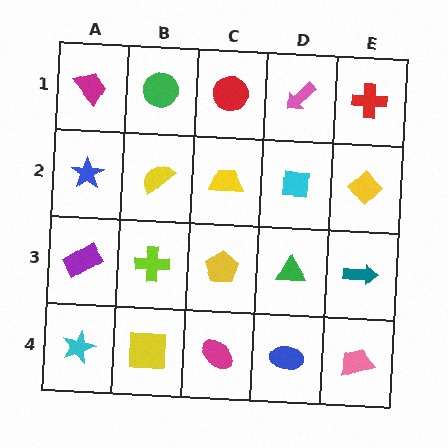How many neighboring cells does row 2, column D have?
4.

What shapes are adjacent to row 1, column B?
A yellow semicircle (row 2, column B), a magenta trapezoid (row 1, column A), a red circle (row 1, column C).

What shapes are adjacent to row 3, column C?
A yellow trapezoid (row 2, column C), a magenta ellipse (row 4, column C), a lime cross (row 3, column B), a green triangle (row 3, column D).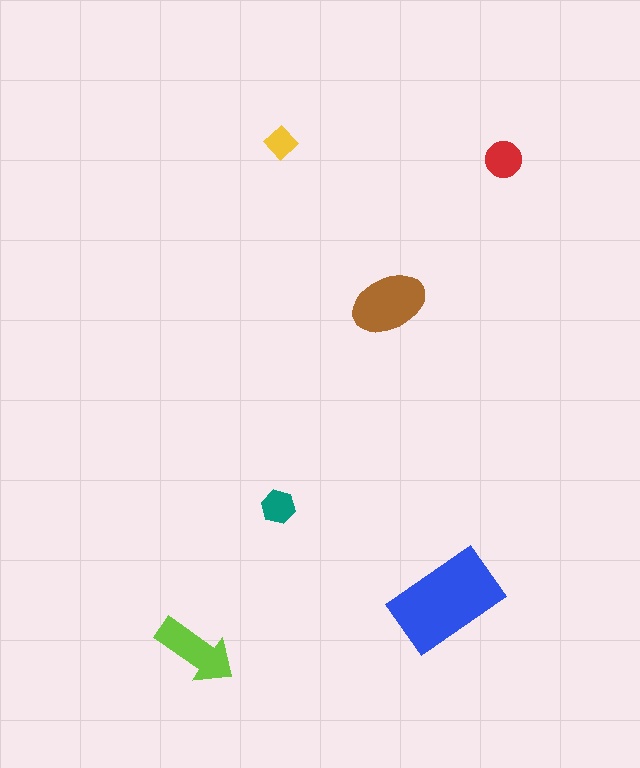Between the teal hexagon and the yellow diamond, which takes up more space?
The teal hexagon.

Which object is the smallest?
The yellow diamond.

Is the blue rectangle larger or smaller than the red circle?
Larger.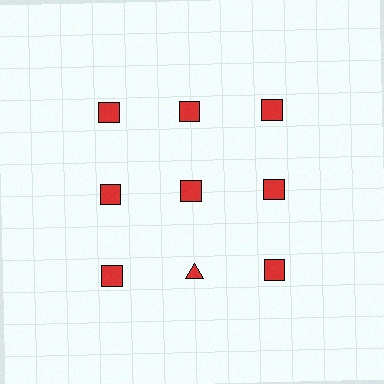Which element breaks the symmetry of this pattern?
The red triangle in the third row, second from left column breaks the symmetry. All other shapes are red squares.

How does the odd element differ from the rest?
It has a different shape: triangle instead of square.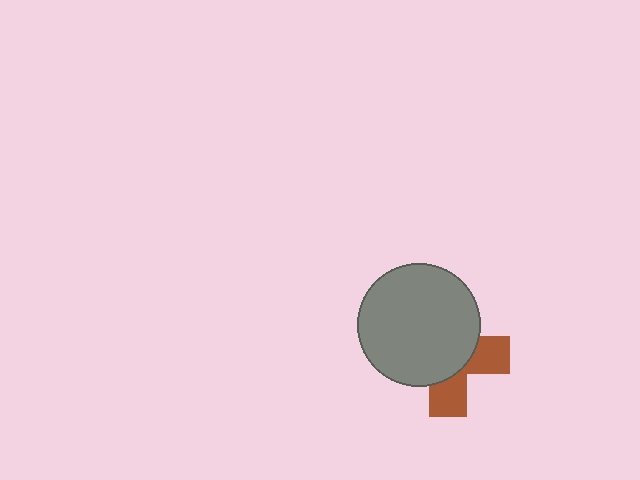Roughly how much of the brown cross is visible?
A small part of it is visible (roughly 36%).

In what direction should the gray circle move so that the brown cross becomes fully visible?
The gray circle should move toward the upper-left. That is the shortest direction to clear the overlap and leave the brown cross fully visible.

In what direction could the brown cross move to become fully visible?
The brown cross could move toward the lower-right. That would shift it out from behind the gray circle entirely.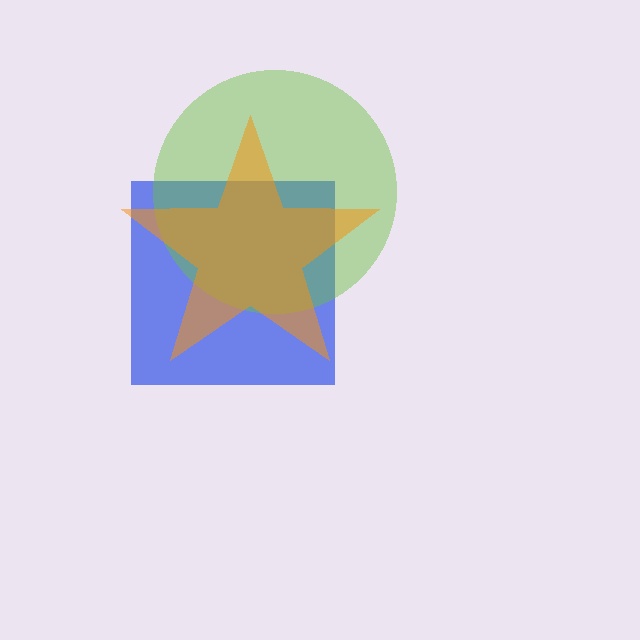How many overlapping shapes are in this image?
There are 3 overlapping shapes in the image.